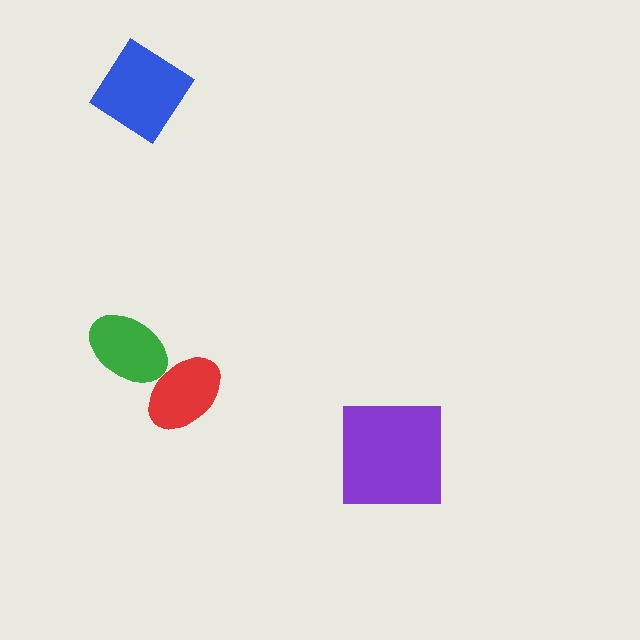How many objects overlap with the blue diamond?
0 objects overlap with the blue diamond.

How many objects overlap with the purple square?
0 objects overlap with the purple square.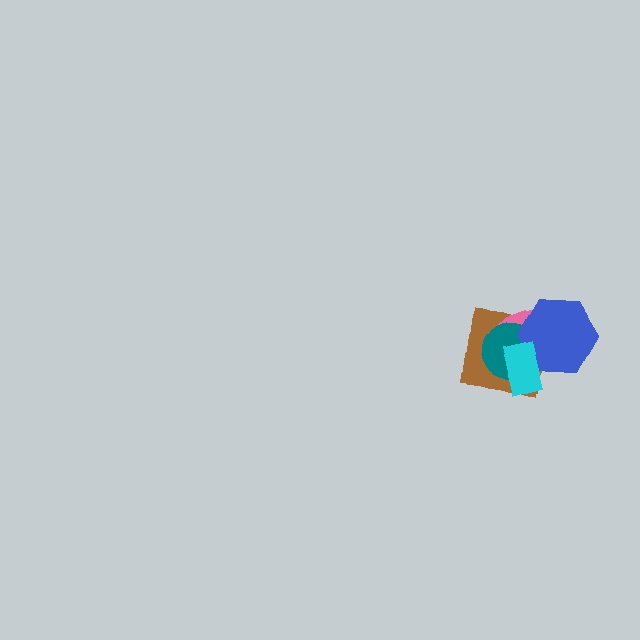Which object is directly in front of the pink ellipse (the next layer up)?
The teal circle is directly in front of the pink ellipse.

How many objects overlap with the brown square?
4 objects overlap with the brown square.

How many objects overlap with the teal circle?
4 objects overlap with the teal circle.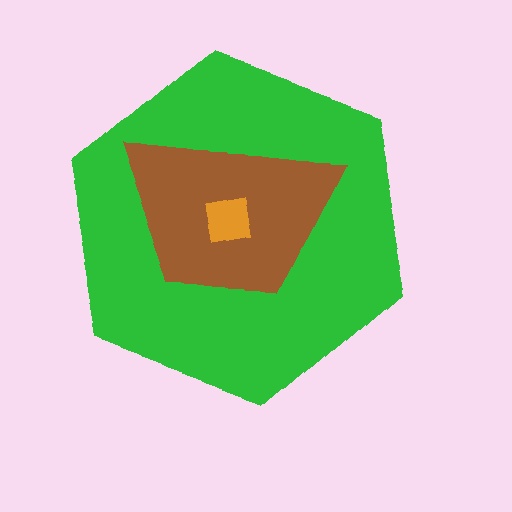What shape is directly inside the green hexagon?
The brown trapezoid.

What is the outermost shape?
The green hexagon.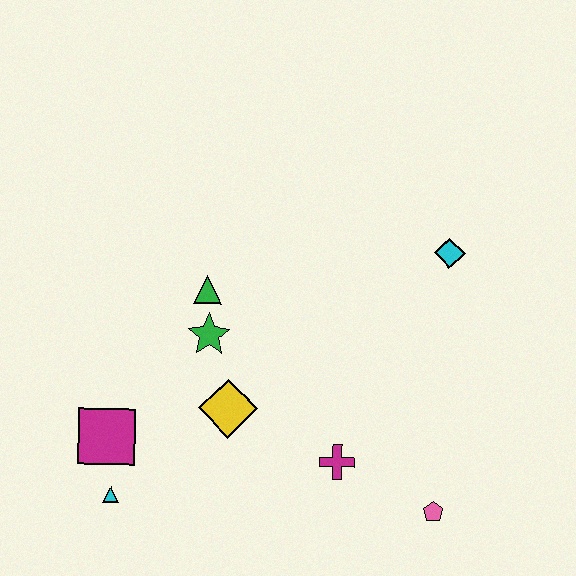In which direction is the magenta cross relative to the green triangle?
The magenta cross is below the green triangle.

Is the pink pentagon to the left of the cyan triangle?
No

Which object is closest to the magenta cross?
The pink pentagon is closest to the magenta cross.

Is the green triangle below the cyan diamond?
Yes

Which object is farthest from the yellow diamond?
The cyan diamond is farthest from the yellow diamond.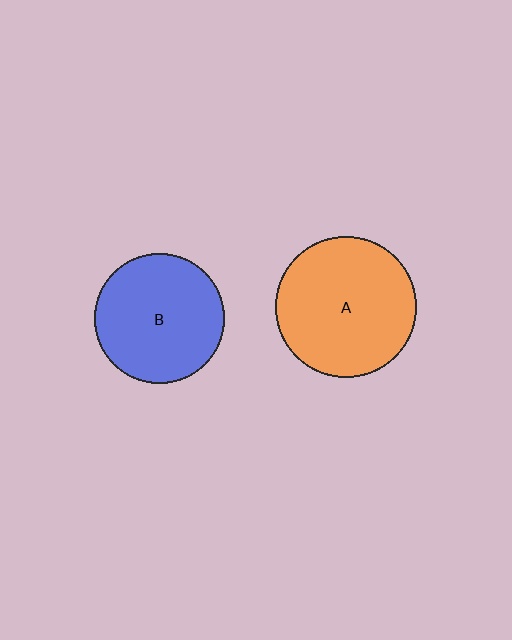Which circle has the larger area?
Circle A (orange).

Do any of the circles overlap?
No, none of the circles overlap.